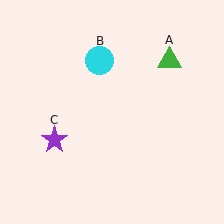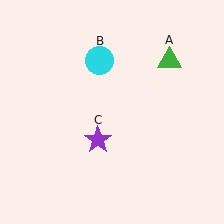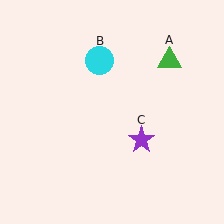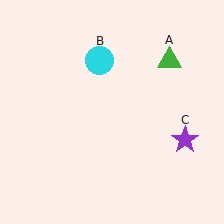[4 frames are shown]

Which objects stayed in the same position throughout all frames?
Green triangle (object A) and cyan circle (object B) remained stationary.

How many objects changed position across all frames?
1 object changed position: purple star (object C).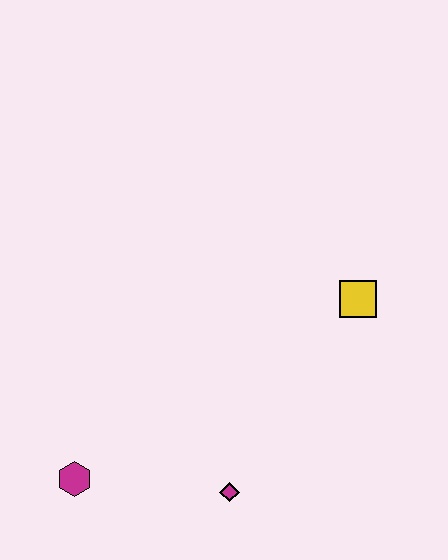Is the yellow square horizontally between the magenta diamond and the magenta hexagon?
No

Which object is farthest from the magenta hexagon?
The yellow square is farthest from the magenta hexagon.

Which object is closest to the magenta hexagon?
The magenta diamond is closest to the magenta hexagon.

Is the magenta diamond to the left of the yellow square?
Yes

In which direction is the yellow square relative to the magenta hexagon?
The yellow square is to the right of the magenta hexagon.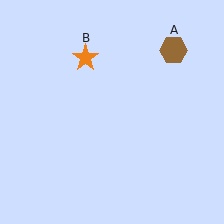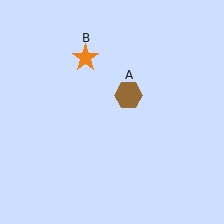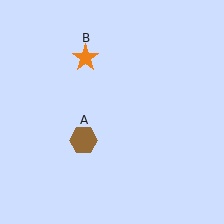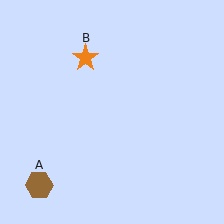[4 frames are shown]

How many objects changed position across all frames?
1 object changed position: brown hexagon (object A).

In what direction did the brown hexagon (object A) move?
The brown hexagon (object A) moved down and to the left.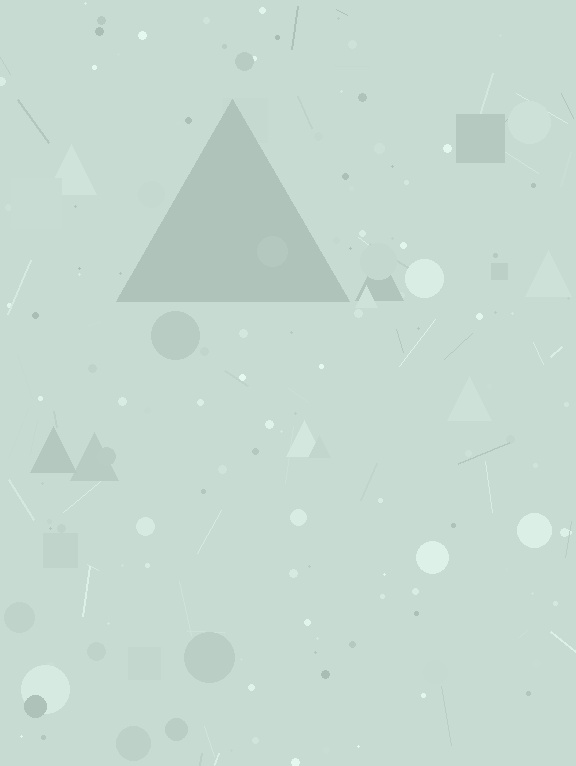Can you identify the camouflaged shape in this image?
The camouflaged shape is a triangle.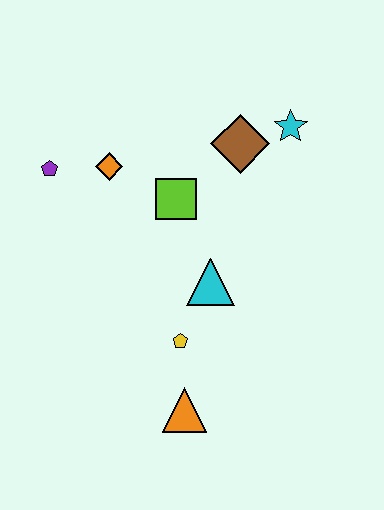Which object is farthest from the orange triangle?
The cyan star is farthest from the orange triangle.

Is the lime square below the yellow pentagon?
No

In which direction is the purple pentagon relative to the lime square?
The purple pentagon is to the left of the lime square.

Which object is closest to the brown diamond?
The cyan star is closest to the brown diamond.